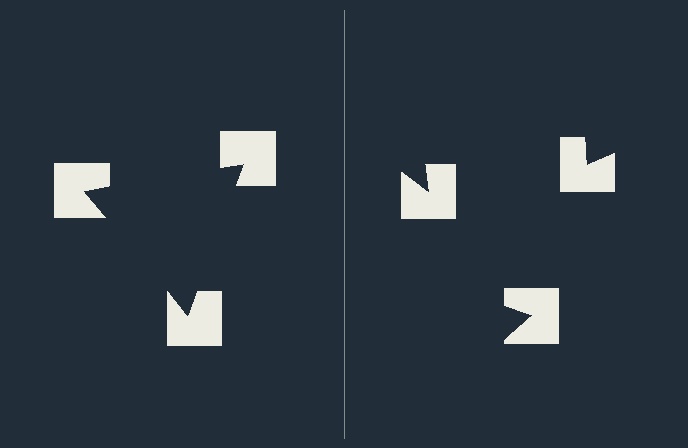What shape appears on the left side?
An illusory triangle.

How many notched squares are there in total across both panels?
6 — 3 on each side.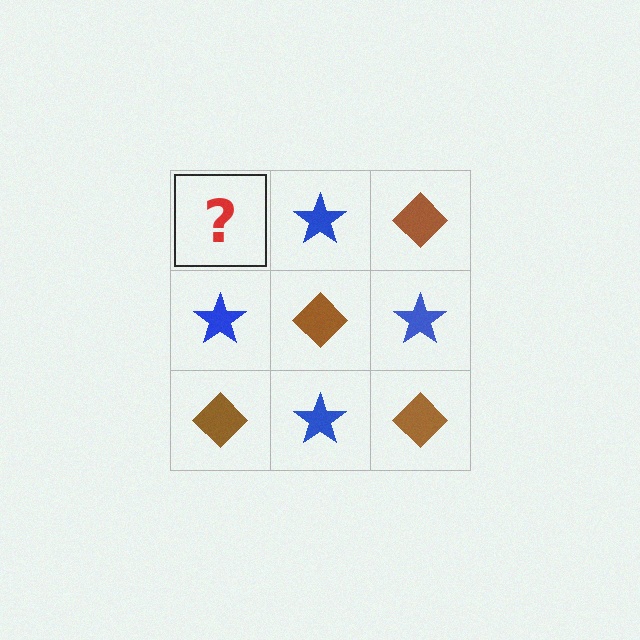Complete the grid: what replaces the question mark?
The question mark should be replaced with a brown diamond.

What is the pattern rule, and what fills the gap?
The rule is that it alternates brown diamond and blue star in a checkerboard pattern. The gap should be filled with a brown diamond.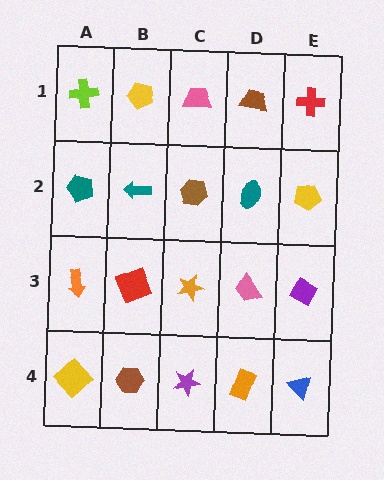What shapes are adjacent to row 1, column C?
A brown hexagon (row 2, column C), a yellow pentagon (row 1, column B), a brown trapezoid (row 1, column D).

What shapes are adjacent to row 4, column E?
A purple diamond (row 3, column E), an orange rectangle (row 4, column D).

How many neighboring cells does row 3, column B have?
4.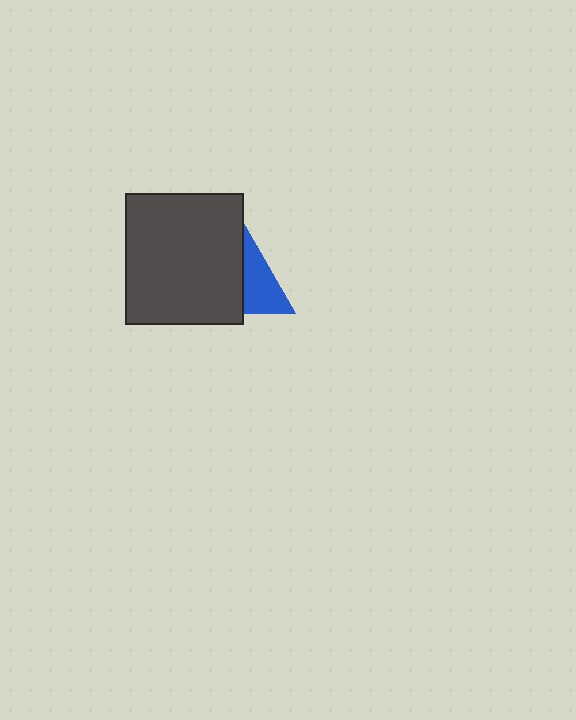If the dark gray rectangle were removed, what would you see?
You would see the complete blue triangle.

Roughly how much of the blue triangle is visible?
About half of it is visible (roughly 46%).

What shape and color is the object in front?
The object in front is a dark gray rectangle.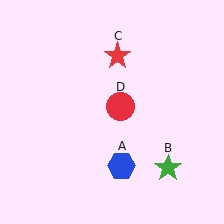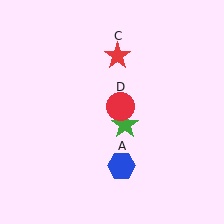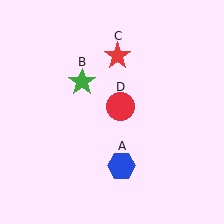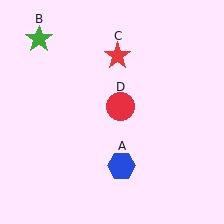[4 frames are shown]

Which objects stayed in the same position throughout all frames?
Blue hexagon (object A) and red star (object C) and red circle (object D) remained stationary.